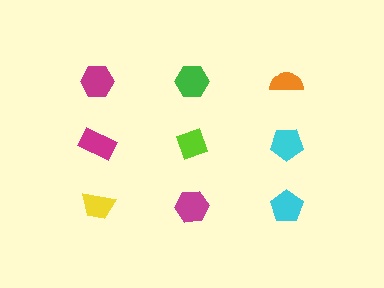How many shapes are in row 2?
3 shapes.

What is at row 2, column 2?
A lime diamond.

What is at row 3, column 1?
A yellow trapezoid.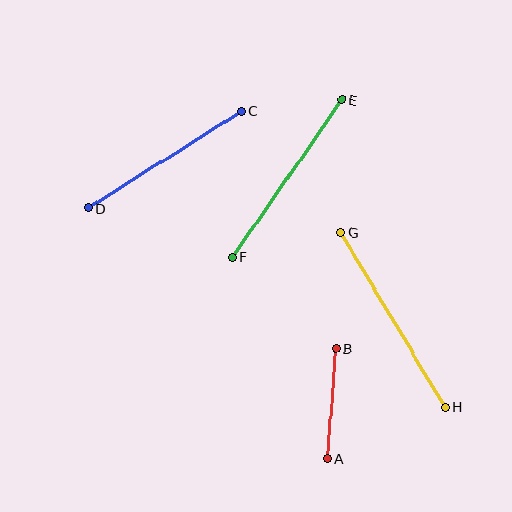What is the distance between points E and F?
The distance is approximately 191 pixels.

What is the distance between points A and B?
The distance is approximately 110 pixels.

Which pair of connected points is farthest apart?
Points G and H are farthest apart.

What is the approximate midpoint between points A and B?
The midpoint is at approximately (331, 404) pixels.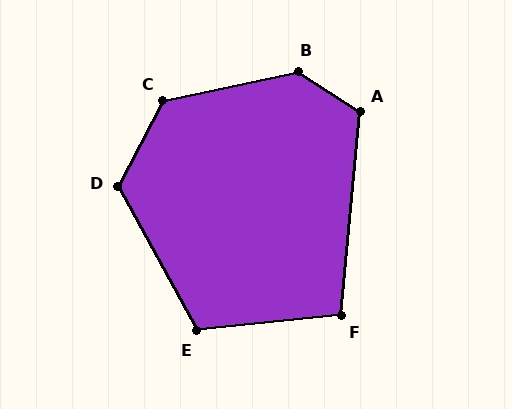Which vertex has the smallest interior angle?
F, at approximately 102 degrees.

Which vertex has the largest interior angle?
B, at approximately 135 degrees.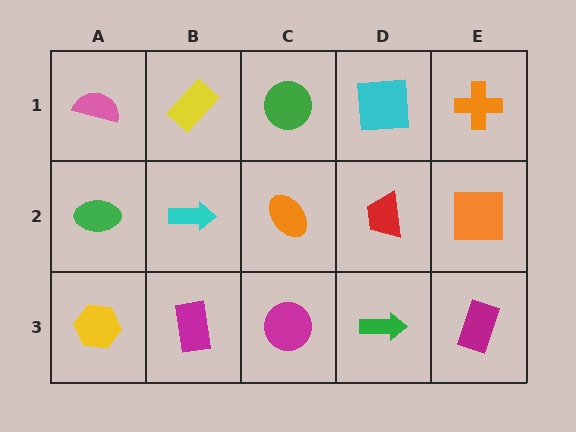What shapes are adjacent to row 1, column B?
A cyan arrow (row 2, column B), a pink semicircle (row 1, column A), a green circle (row 1, column C).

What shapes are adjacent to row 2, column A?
A pink semicircle (row 1, column A), a yellow hexagon (row 3, column A), a cyan arrow (row 2, column B).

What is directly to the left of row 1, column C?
A yellow rectangle.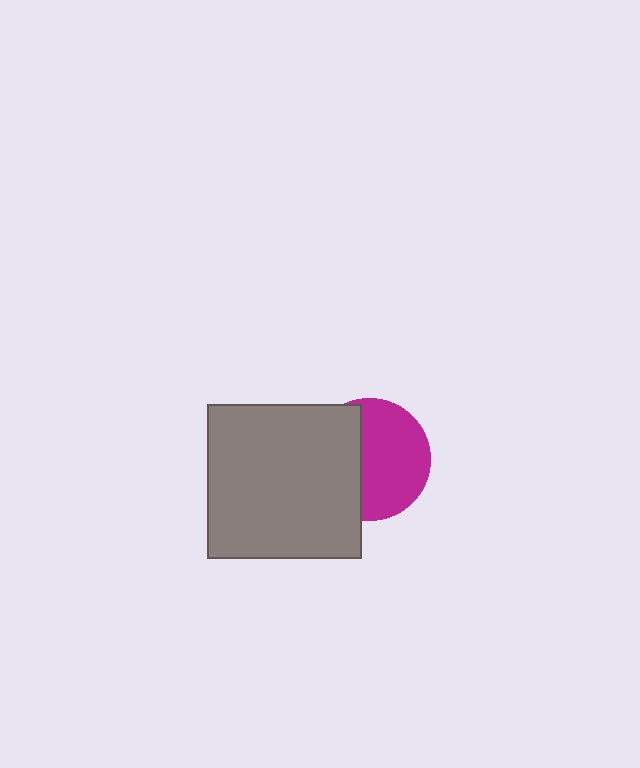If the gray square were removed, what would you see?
You would see the complete magenta circle.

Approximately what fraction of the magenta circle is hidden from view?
Roughly 41% of the magenta circle is hidden behind the gray square.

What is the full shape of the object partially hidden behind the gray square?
The partially hidden object is a magenta circle.